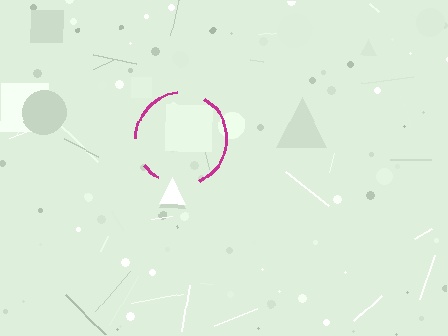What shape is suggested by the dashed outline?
The dashed outline suggests a circle.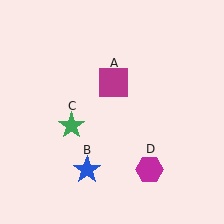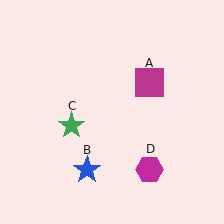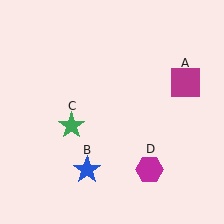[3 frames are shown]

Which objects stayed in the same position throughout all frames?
Blue star (object B) and green star (object C) and magenta hexagon (object D) remained stationary.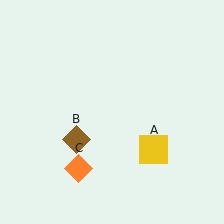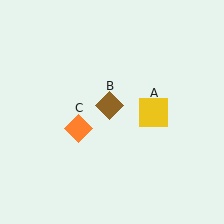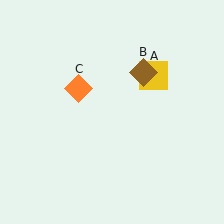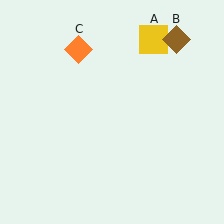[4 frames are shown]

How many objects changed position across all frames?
3 objects changed position: yellow square (object A), brown diamond (object B), orange diamond (object C).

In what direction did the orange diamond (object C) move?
The orange diamond (object C) moved up.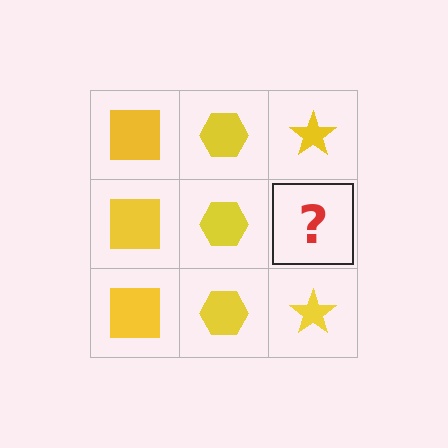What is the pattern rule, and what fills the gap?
The rule is that each column has a consistent shape. The gap should be filled with a yellow star.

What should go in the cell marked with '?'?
The missing cell should contain a yellow star.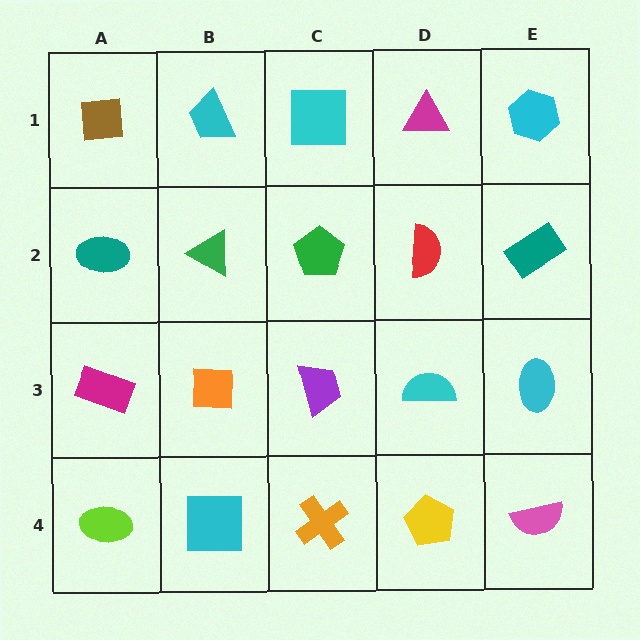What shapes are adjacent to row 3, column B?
A green triangle (row 2, column B), a cyan square (row 4, column B), a magenta rectangle (row 3, column A), a purple trapezoid (row 3, column C).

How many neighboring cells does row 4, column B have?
3.